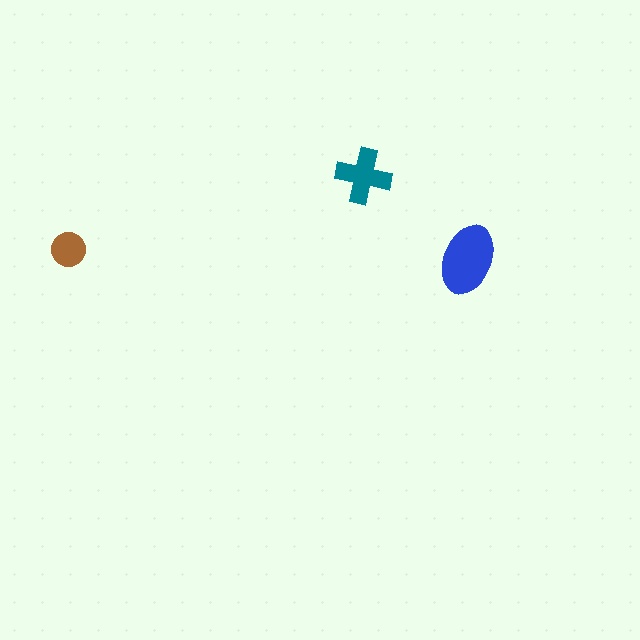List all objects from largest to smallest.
The blue ellipse, the teal cross, the brown circle.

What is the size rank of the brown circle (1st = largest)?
3rd.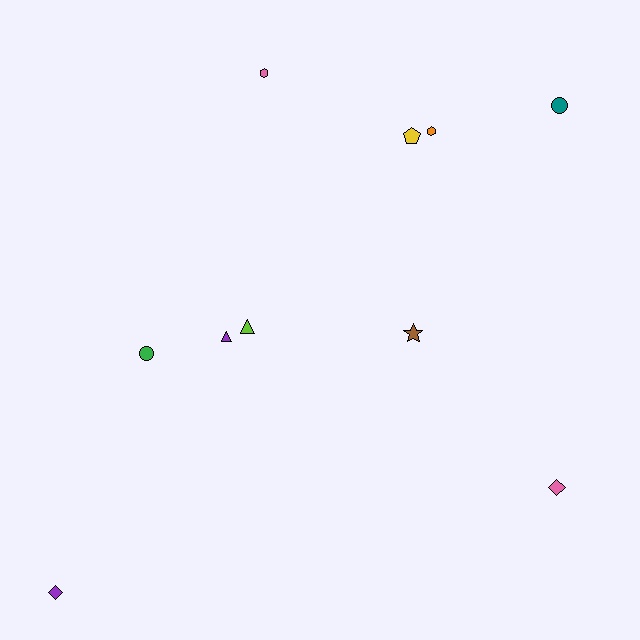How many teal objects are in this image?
There is 1 teal object.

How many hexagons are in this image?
There are 2 hexagons.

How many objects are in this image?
There are 10 objects.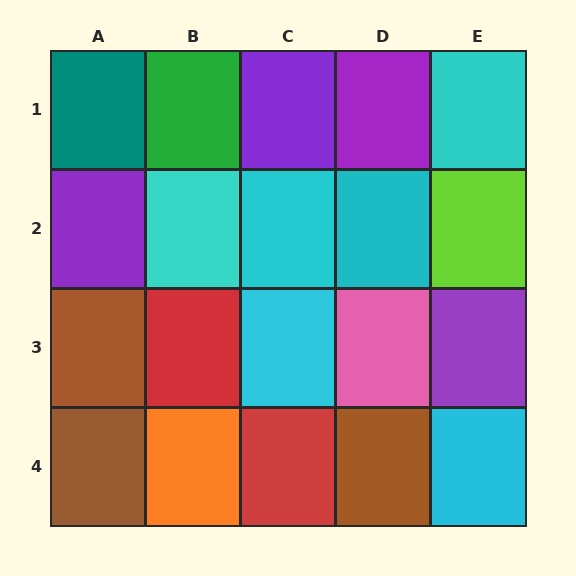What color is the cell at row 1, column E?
Cyan.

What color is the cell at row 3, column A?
Brown.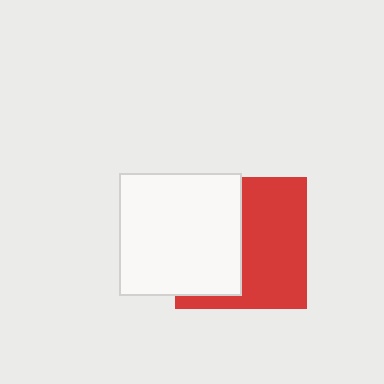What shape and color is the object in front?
The object in front is a white square.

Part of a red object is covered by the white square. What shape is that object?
It is a square.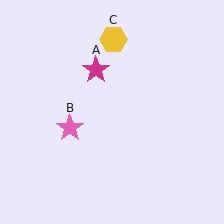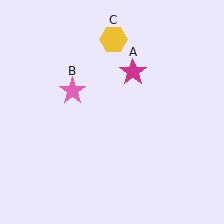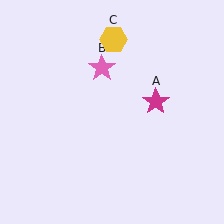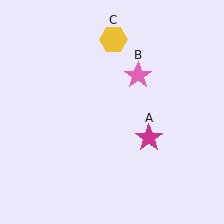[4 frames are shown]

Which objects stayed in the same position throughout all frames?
Yellow hexagon (object C) remained stationary.